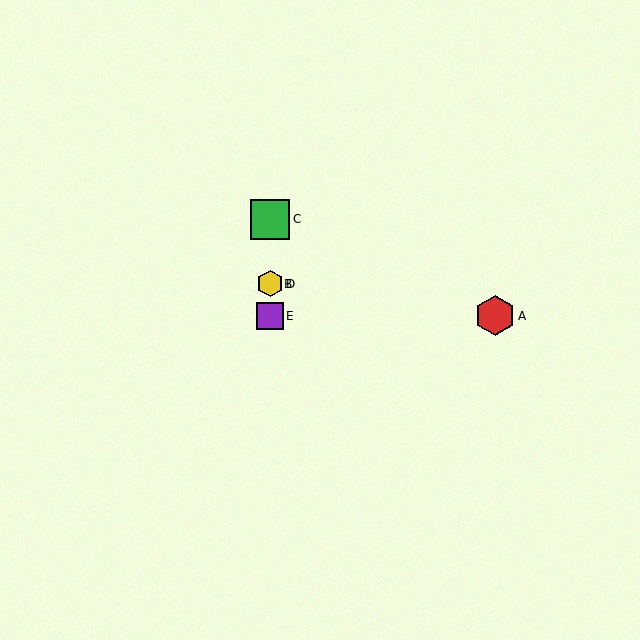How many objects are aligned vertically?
4 objects (B, C, D, E) are aligned vertically.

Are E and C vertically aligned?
Yes, both are at x≈270.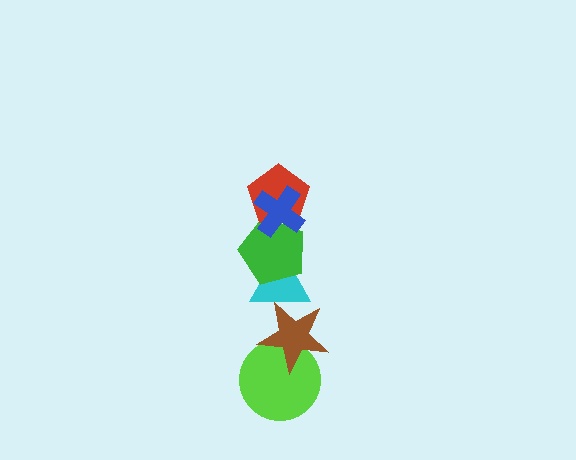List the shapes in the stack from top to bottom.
From top to bottom: the blue cross, the red pentagon, the green pentagon, the cyan triangle, the brown star, the lime circle.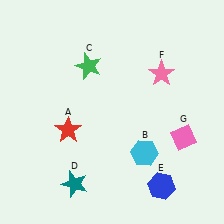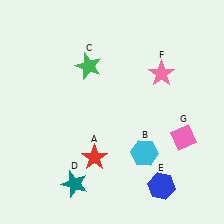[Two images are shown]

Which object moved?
The red star (A) moved down.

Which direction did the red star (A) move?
The red star (A) moved down.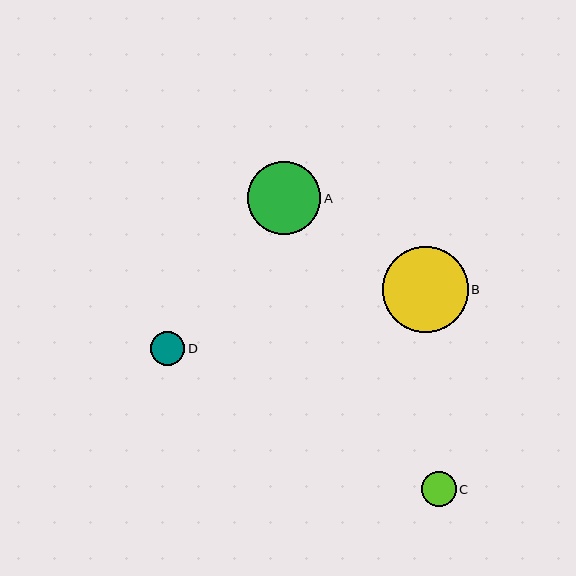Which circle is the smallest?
Circle D is the smallest with a size of approximately 34 pixels.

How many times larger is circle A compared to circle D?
Circle A is approximately 2.1 times the size of circle D.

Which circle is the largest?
Circle B is the largest with a size of approximately 85 pixels.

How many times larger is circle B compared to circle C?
Circle B is approximately 2.5 times the size of circle C.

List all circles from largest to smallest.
From largest to smallest: B, A, C, D.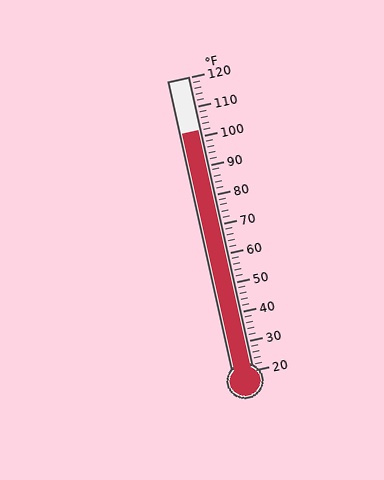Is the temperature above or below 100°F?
The temperature is above 100°F.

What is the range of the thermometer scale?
The thermometer scale ranges from 20°F to 120°F.